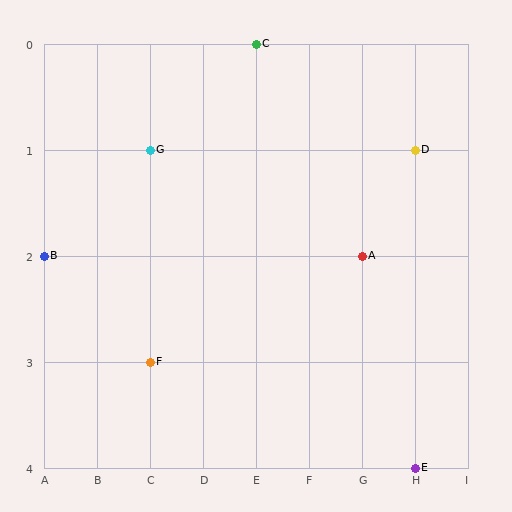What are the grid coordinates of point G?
Point G is at grid coordinates (C, 1).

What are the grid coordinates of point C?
Point C is at grid coordinates (E, 0).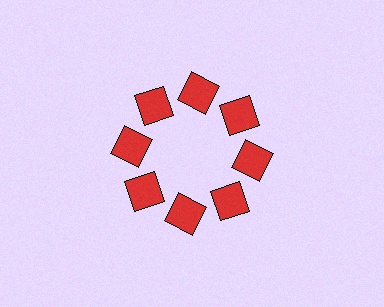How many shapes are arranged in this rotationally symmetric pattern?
There are 8 shapes, arranged in 8 groups of 1.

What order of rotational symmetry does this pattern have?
This pattern has 8-fold rotational symmetry.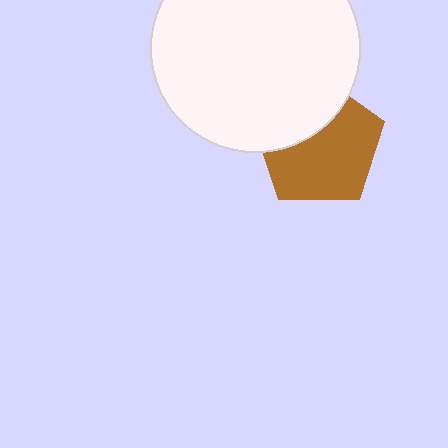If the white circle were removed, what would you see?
You would see the complete brown pentagon.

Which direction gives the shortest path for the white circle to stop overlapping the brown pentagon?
Moving up gives the shortest separation.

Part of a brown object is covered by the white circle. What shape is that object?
It is a pentagon.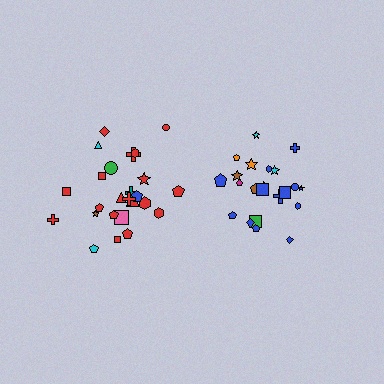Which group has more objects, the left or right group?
The left group.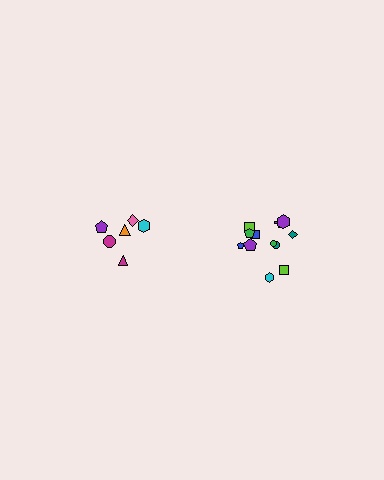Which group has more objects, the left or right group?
The right group.